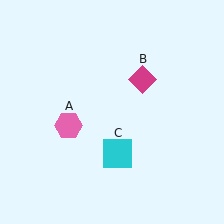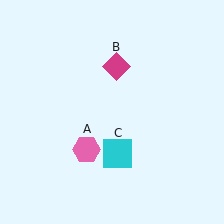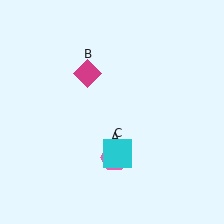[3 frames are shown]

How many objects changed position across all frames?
2 objects changed position: pink hexagon (object A), magenta diamond (object B).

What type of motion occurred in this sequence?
The pink hexagon (object A), magenta diamond (object B) rotated counterclockwise around the center of the scene.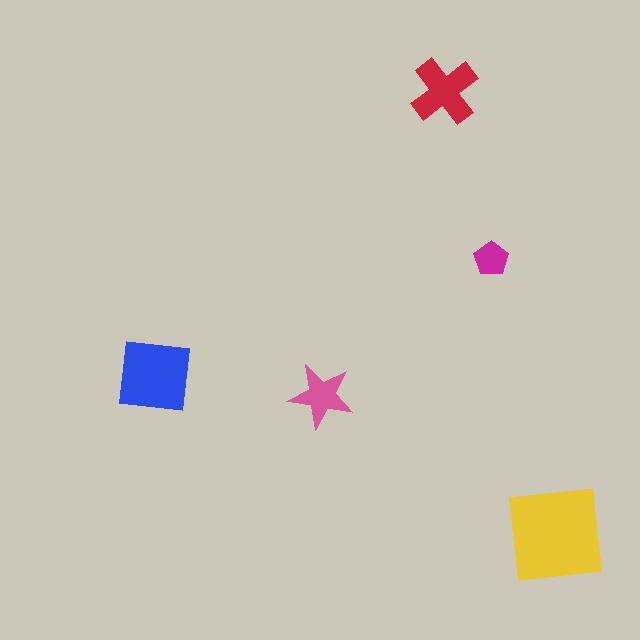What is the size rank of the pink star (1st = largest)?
4th.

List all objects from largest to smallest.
The yellow square, the blue square, the red cross, the pink star, the magenta pentagon.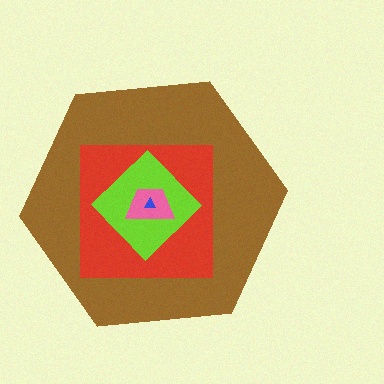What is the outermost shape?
The brown hexagon.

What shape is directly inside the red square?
The lime diamond.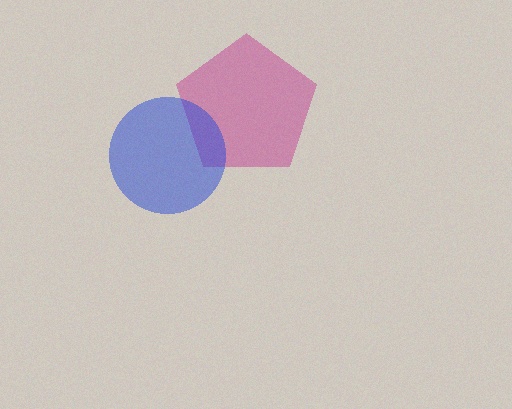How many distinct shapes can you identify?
There are 2 distinct shapes: a magenta pentagon, a blue circle.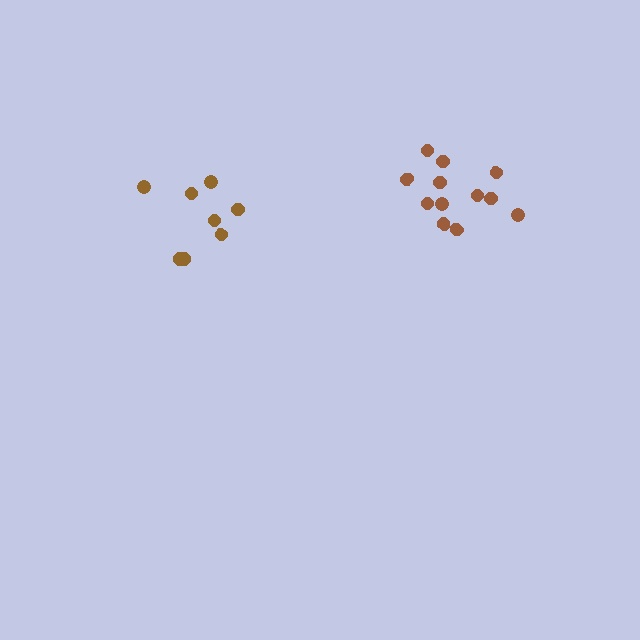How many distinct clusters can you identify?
There are 2 distinct clusters.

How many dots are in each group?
Group 1: 8 dots, Group 2: 12 dots (20 total).